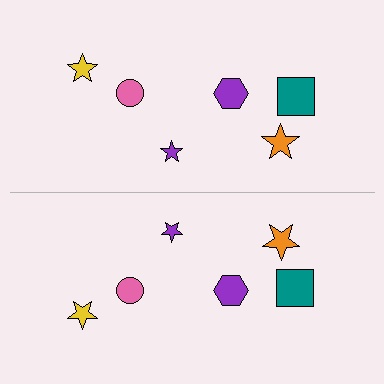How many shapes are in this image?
There are 12 shapes in this image.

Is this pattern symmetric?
Yes, this pattern has bilateral (reflection) symmetry.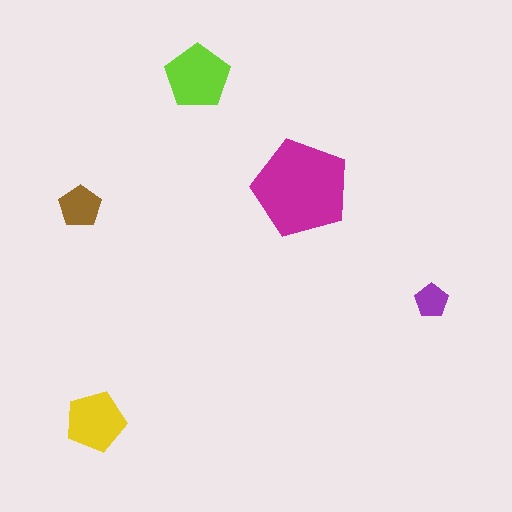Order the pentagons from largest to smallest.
the magenta one, the lime one, the yellow one, the brown one, the purple one.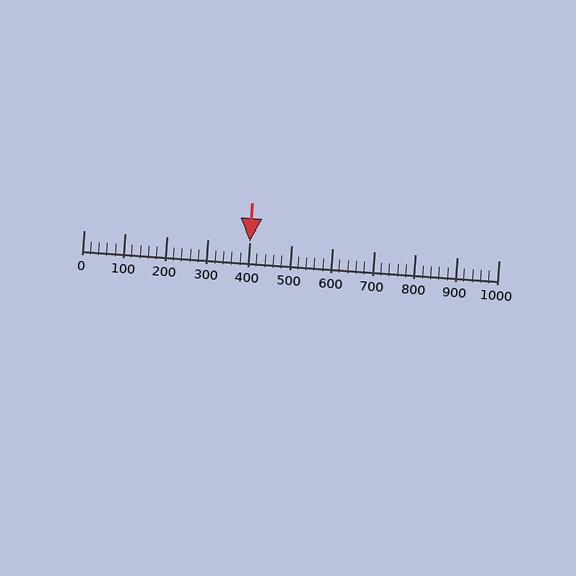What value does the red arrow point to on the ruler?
The red arrow points to approximately 400.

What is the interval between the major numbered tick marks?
The major tick marks are spaced 100 units apart.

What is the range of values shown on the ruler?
The ruler shows values from 0 to 1000.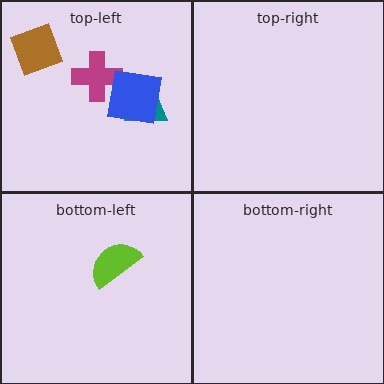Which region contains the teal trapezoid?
The top-left region.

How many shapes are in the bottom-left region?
1.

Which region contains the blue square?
The top-left region.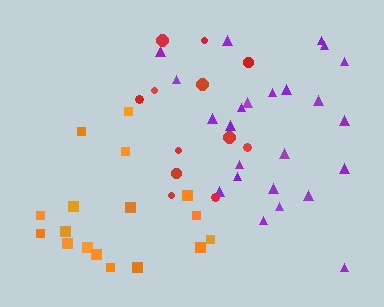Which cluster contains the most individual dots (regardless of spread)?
Purple (24).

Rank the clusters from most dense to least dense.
purple, orange, red.